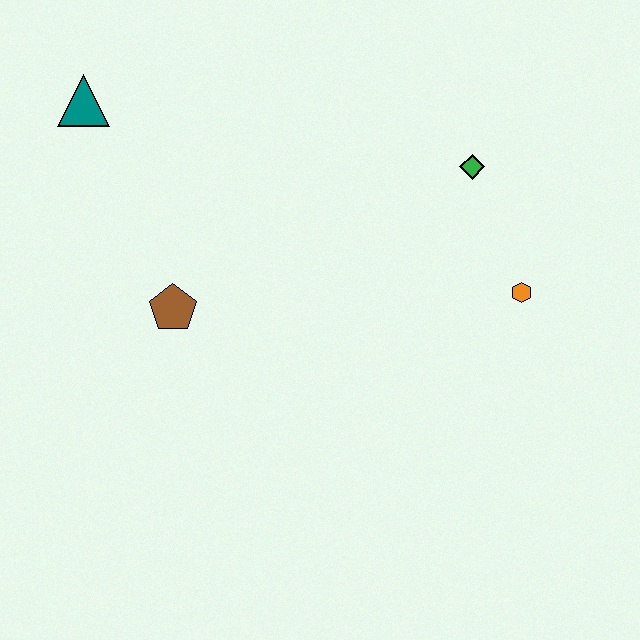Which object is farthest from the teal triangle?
The orange hexagon is farthest from the teal triangle.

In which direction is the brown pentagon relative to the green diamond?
The brown pentagon is to the left of the green diamond.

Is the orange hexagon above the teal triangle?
No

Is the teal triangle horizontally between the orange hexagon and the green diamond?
No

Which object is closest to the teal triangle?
The brown pentagon is closest to the teal triangle.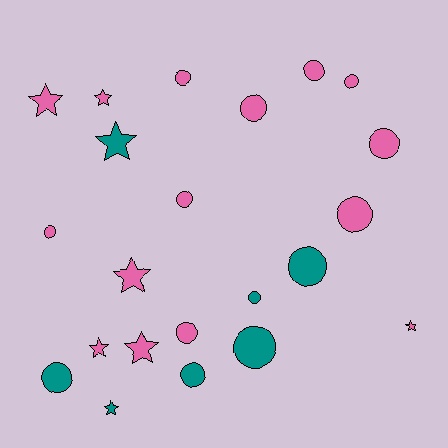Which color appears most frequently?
Pink, with 15 objects.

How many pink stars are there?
There are 6 pink stars.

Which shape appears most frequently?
Circle, with 14 objects.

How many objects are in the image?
There are 22 objects.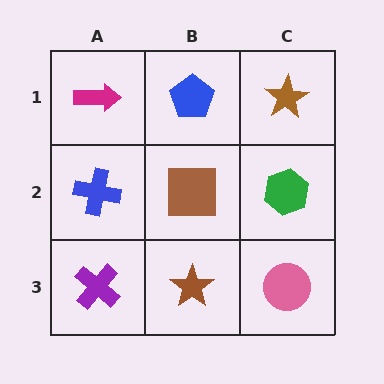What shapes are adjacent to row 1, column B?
A brown square (row 2, column B), a magenta arrow (row 1, column A), a brown star (row 1, column C).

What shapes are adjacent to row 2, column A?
A magenta arrow (row 1, column A), a purple cross (row 3, column A), a brown square (row 2, column B).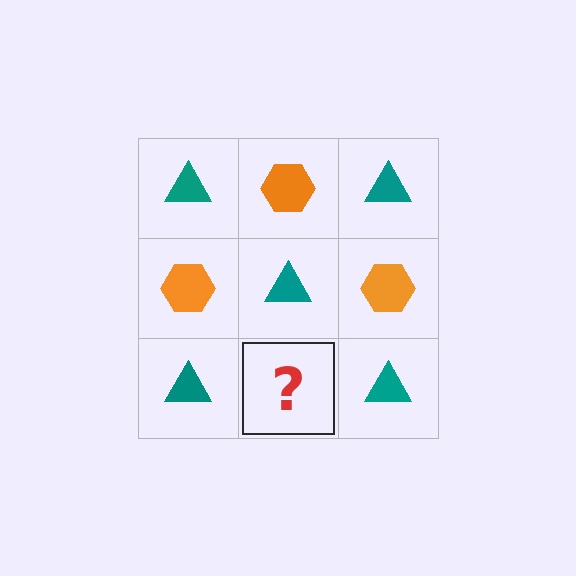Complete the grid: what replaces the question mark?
The question mark should be replaced with an orange hexagon.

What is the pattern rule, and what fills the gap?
The rule is that it alternates teal triangle and orange hexagon in a checkerboard pattern. The gap should be filled with an orange hexagon.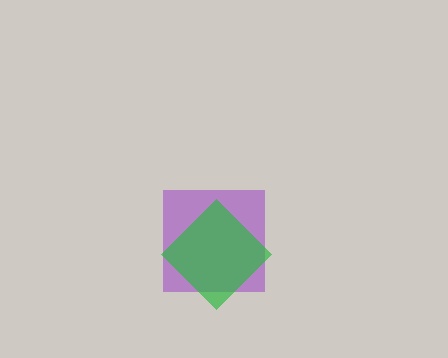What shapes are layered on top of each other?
The layered shapes are: a purple square, a green diamond.